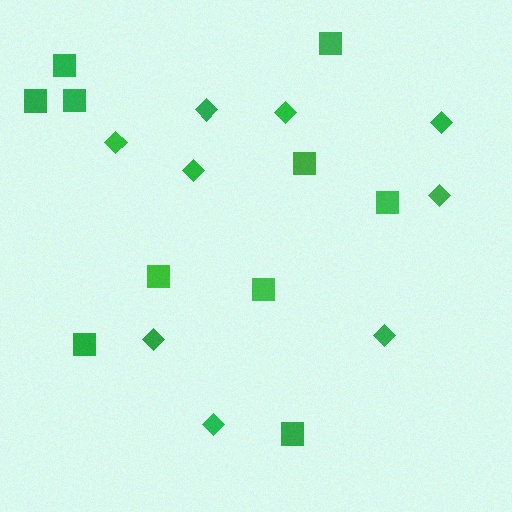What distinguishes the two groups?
There are 2 groups: one group of squares (10) and one group of diamonds (9).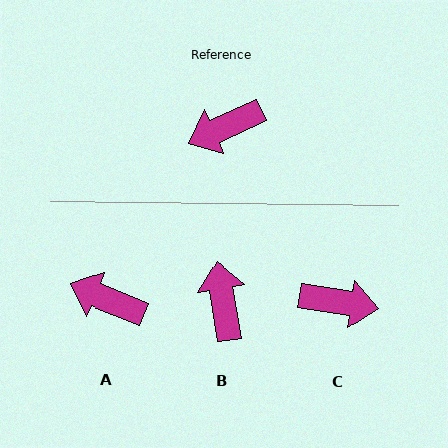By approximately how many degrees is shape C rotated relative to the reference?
Approximately 147 degrees counter-clockwise.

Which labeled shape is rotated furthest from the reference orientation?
C, about 147 degrees away.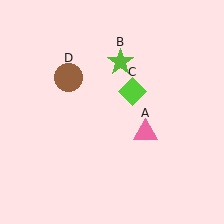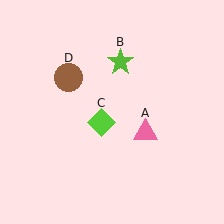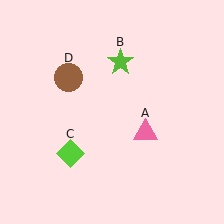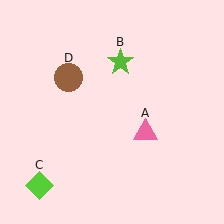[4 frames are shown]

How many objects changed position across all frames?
1 object changed position: lime diamond (object C).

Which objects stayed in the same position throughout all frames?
Pink triangle (object A) and lime star (object B) and brown circle (object D) remained stationary.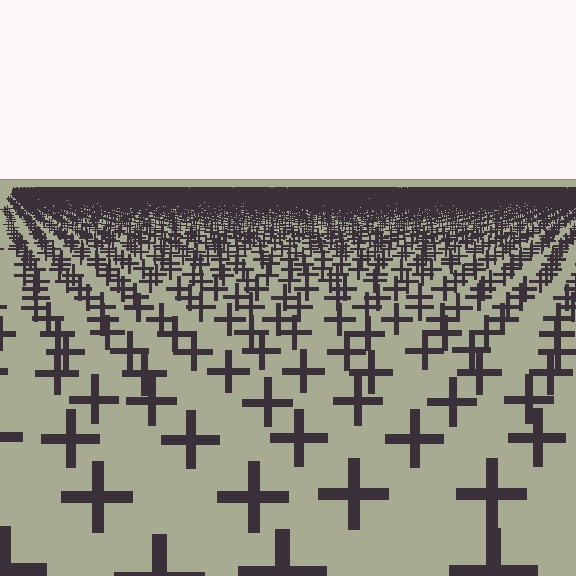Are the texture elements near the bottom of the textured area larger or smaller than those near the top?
Larger. Near the bottom, elements are closer to the viewer and appear at a bigger on-screen size.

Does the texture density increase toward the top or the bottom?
Density increases toward the top.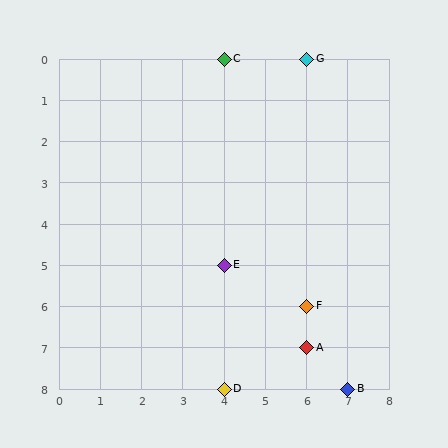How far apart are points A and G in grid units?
Points A and G are 7 rows apart.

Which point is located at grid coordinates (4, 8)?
Point D is at (4, 8).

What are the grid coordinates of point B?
Point B is at grid coordinates (7, 8).